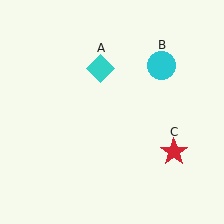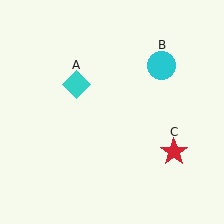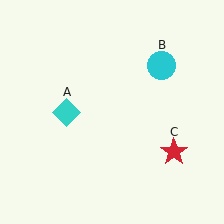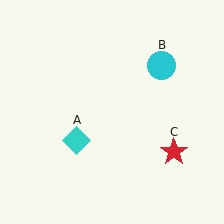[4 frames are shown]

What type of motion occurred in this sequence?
The cyan diamond (object A) rotated counterclockwise around the center of the scene.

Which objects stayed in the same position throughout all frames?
Cyan circle (object B) and red star (object C) remained stationary.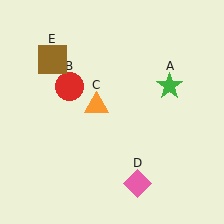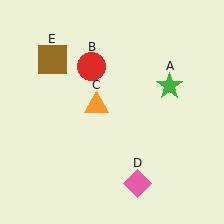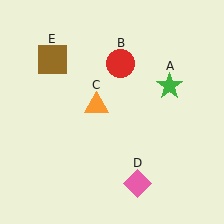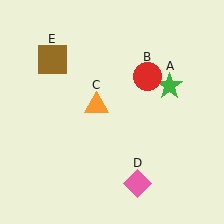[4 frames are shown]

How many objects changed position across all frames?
1 object changed position: red circle (object B).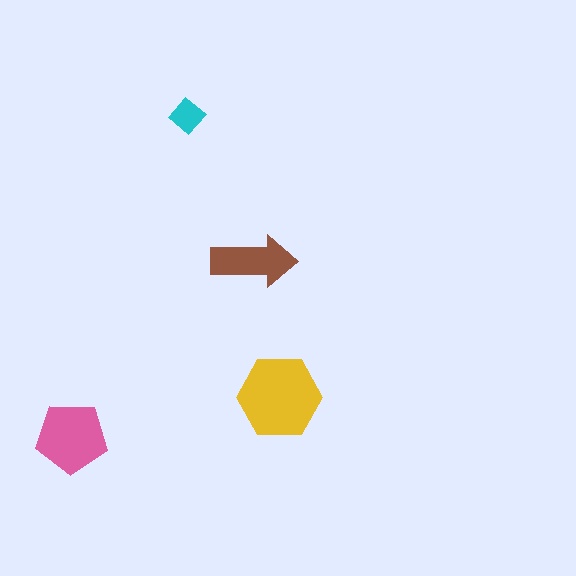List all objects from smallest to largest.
The cyan diamond, the brown arrow, the pink pentagon, the yellow hexagon.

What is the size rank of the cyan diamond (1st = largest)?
4th.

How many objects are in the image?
There are 4 objects in the image.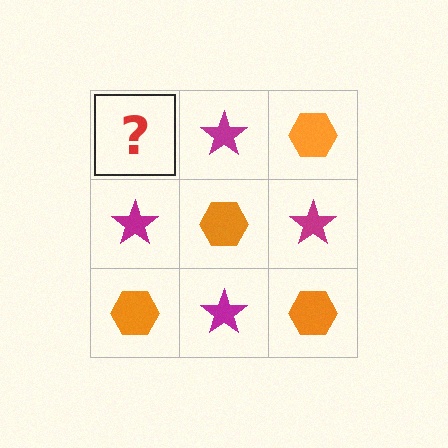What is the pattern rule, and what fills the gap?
The rule is that it alternates orange hexagon and magenta star in a checkerboard pattern. The gap should be filled with an orange hexagon.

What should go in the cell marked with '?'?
The missing cell should contain an orange hexagon.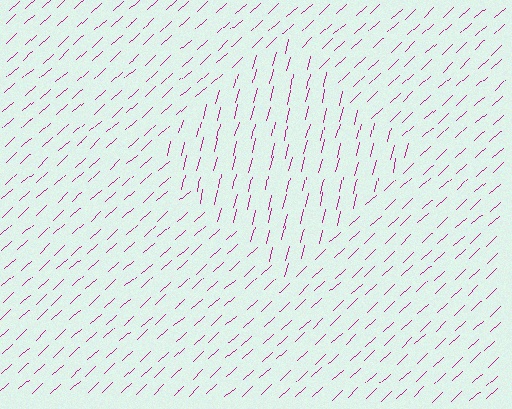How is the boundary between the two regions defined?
The boundary is defined purely by a change in line orientation (approximately 34 degrees difference). All lines are the same color and thickness.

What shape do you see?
I see a diamond.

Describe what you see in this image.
The image is filled with small magenta line segments. A diamond region in the image has lines oriented differently from the surrounding lines, creating a visible texture boundary.